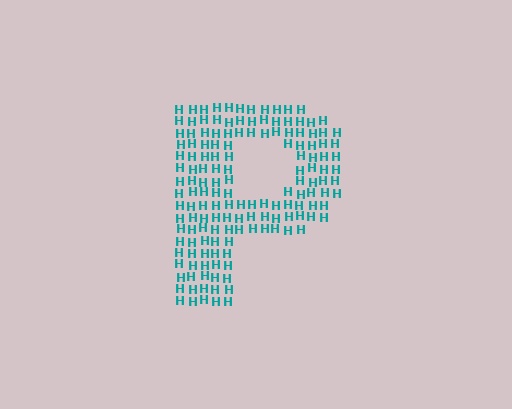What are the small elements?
The small elements are letter H's.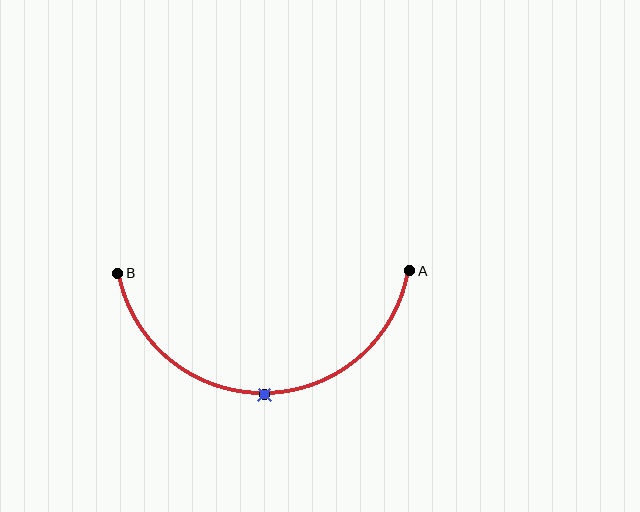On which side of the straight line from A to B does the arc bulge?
The arc bulges below the straight line connecting A and B.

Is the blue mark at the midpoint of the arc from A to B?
Yes. The blue mark lies on the arc at equal arc-length from both A and B — it is the arc midpoint.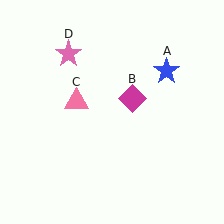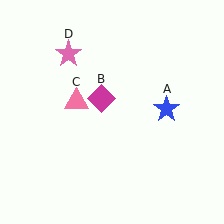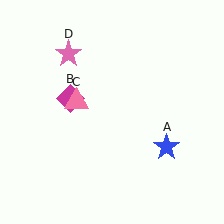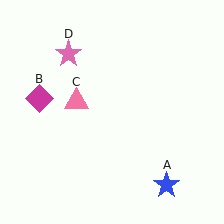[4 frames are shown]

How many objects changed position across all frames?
2 objects changed position: blue star (object A), magenta diamond (object B).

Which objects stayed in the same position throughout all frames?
Pink triangle (object C) and pink star (object D) remained stationary.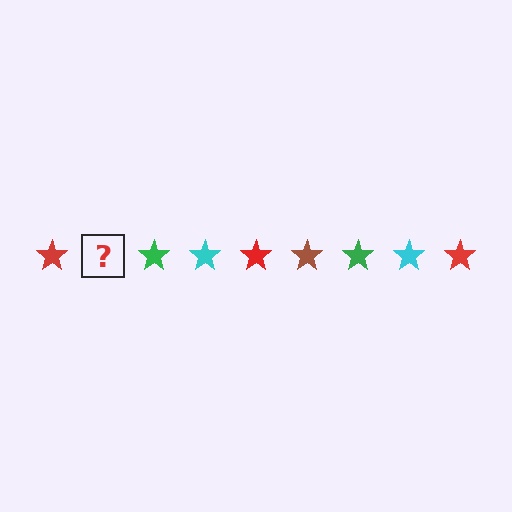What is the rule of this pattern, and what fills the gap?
The rule is that the pattern cycles through red, brown, green, cyan stars. The gap should be filled with a brown star.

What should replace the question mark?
The question mark should be replaced with a brown star.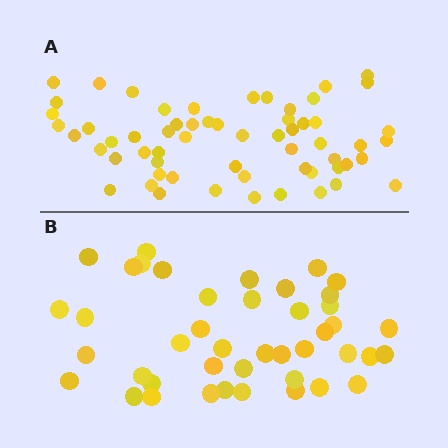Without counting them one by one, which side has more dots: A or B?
Region A (the top region) has more dots.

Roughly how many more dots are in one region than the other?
Region A has approximately 15 more dots than region B.